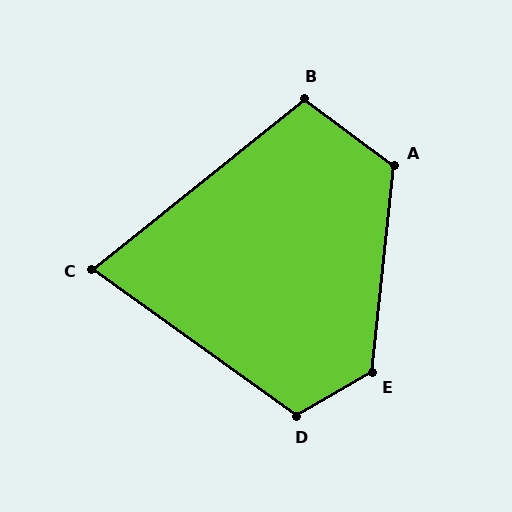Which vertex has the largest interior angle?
E, at approximately 126 degrees.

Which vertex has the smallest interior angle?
C, at approximately 74 degrees.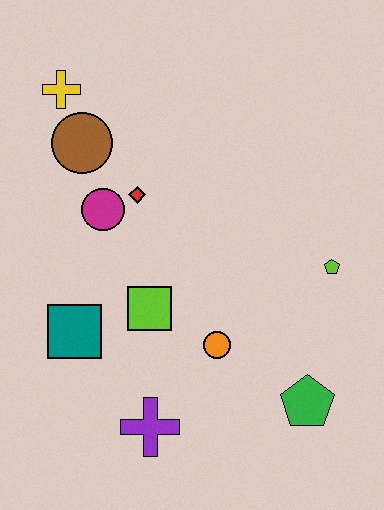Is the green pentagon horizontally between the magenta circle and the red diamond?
No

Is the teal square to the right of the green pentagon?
No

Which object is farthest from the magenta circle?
The green pentagon is farthest from the magenta circle.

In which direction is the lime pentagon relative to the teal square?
The lime pentagon is to the right of the teal square.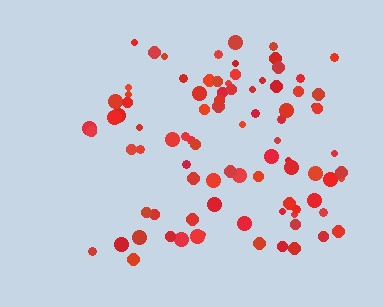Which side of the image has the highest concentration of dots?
The right.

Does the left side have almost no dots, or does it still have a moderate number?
Still a moderate number, just noticeably fewer than the right.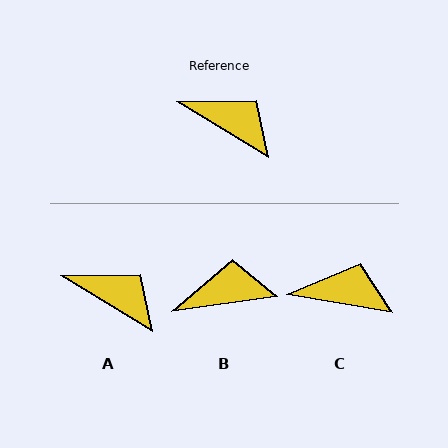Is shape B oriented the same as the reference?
No, it is off by about 40 degrees.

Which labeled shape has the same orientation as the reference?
A.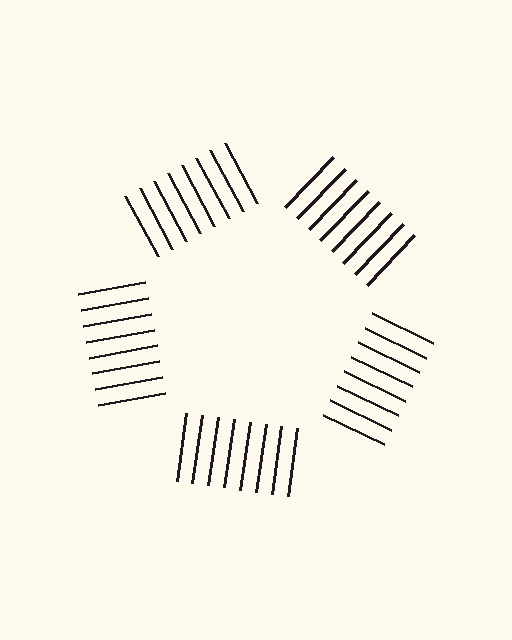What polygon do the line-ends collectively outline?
An illusory pentagon — the line segments terminate on its edges but no continuous stroke is drawn.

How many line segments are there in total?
40 — 8 along each of the 5 edges.